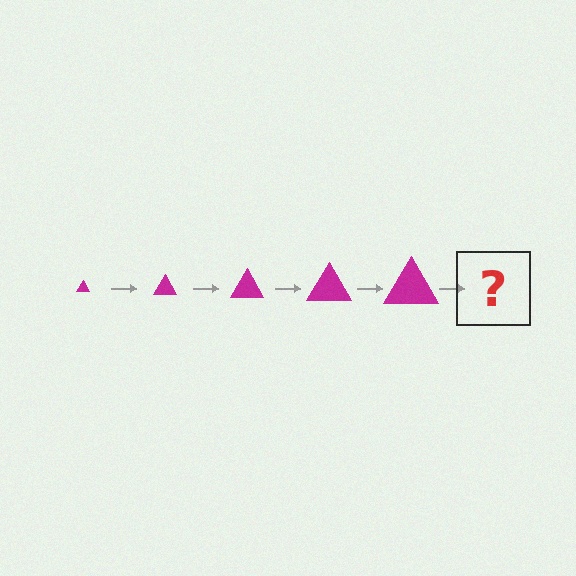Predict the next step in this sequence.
The next step is a magenta triangle, larger than the previous one.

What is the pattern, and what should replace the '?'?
The pattern is that the triangle gets progressively larger each step. The '?' should be a magenta triangle, larger than the previous one.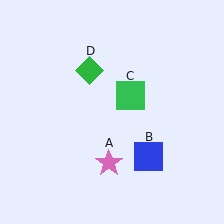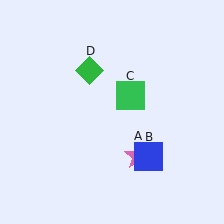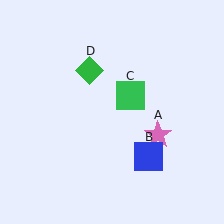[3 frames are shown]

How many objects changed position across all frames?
1 object changed position: pink star (object A).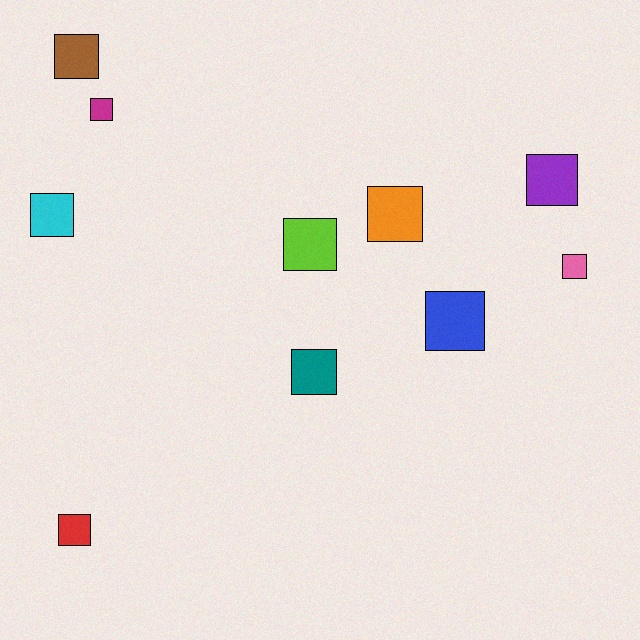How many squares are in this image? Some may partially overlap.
There are 10 squares.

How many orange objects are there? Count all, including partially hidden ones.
There is 1 orange object.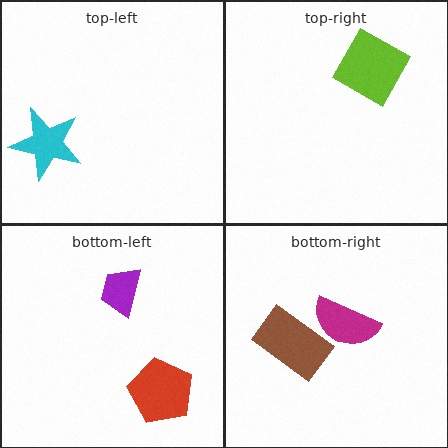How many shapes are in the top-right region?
1.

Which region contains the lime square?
The top-right region.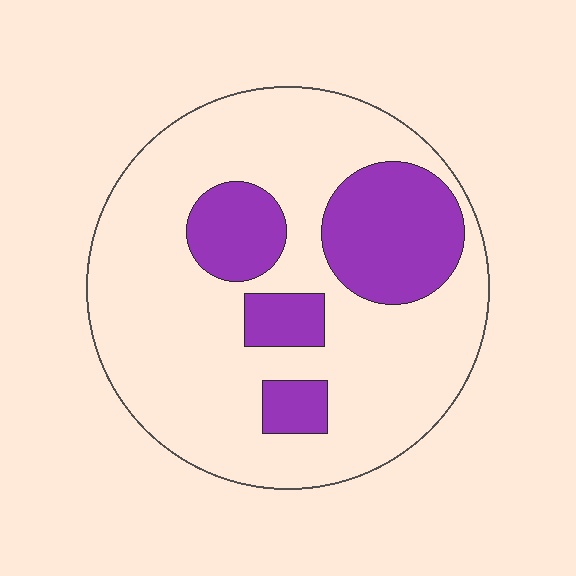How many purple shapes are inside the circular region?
4.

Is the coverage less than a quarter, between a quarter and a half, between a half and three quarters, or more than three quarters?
Between a quarter and a half.